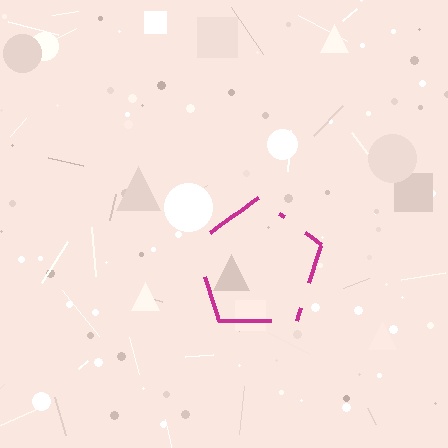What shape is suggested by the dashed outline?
The dashed outline suggests a pentagon.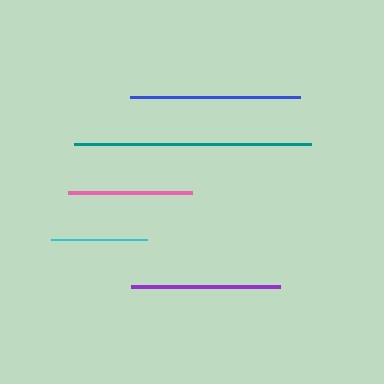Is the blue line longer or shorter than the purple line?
The blue line is longer than the purple line.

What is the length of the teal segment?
The teal segment is approximately 237 pixels long.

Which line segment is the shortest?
The cyan line is the shortest at approximately 97 pixels.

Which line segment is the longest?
The teal line is the longest at approximately 237 pixels.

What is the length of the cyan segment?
The cyan segment is approximately 97 pixels long.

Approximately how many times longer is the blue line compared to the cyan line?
The blue line is approximately 1.8 times the length of the cyan line.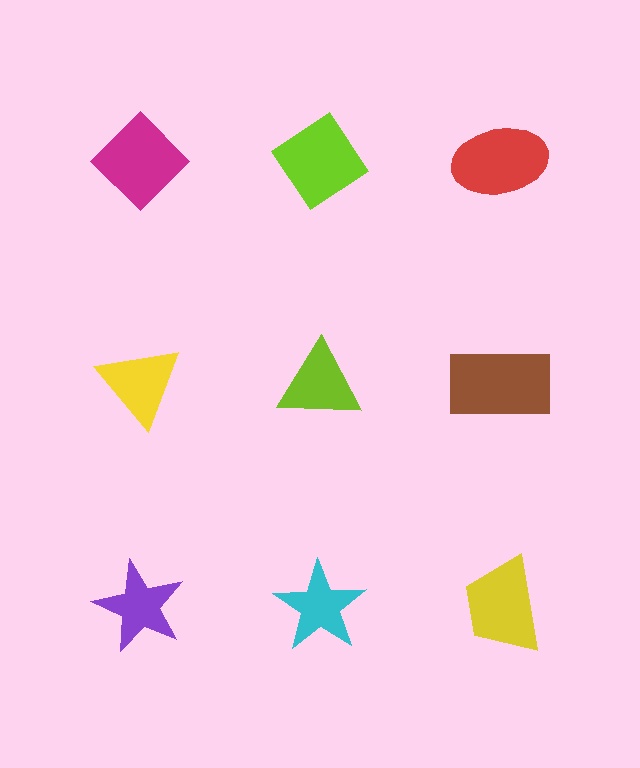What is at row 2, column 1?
A yellow triangle.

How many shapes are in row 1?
3 shapes.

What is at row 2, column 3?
A brown rectangle.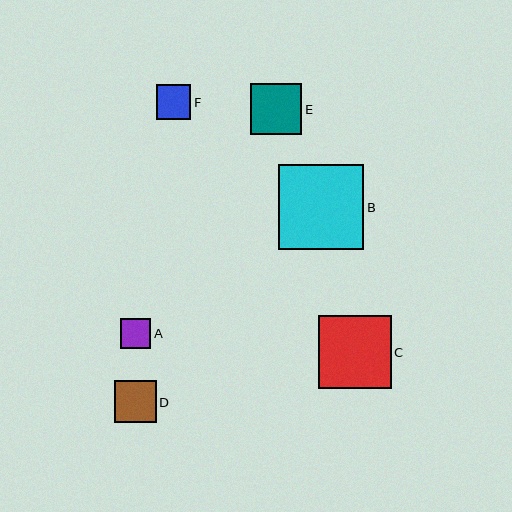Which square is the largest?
Square B is the largest with a size of approximately 85 pixels.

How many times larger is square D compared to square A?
Square D is approximately 1.4 times the size of square A.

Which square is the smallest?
Square A is the smallest with a size of approximately 30 pixels.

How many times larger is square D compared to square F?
Square D is approximately 1.2 times the size of square F.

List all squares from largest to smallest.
From largest to smallest: B, C, E, D, F, A.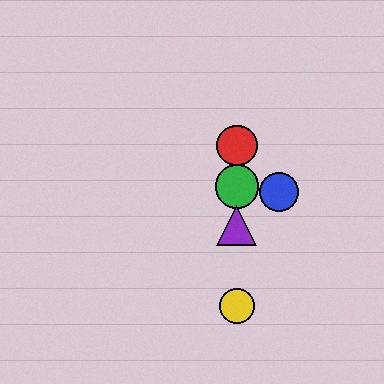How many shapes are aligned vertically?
4 shapes (the red circle, the green circle, the yellow circle, the purple triangle) are aligned vertically.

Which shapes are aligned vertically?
The red circle, the green circle, the yellow circle, the purple triangle are aligned vertically.